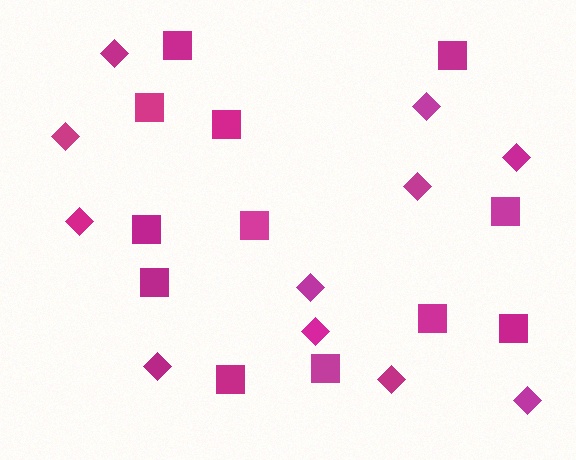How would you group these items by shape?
There are 2 groups: one group of squares (12) and one group of diamonds (11).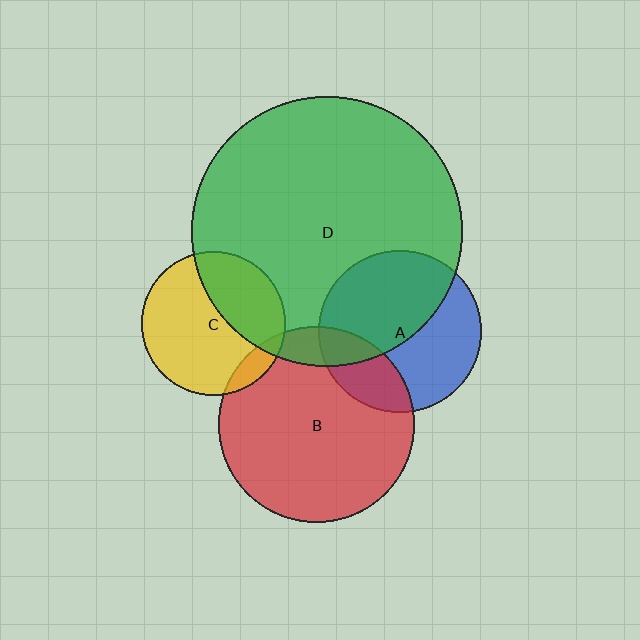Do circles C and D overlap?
Yes.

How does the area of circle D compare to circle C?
Approximately 3.5 times.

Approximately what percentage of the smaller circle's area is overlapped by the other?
Approximately 35%.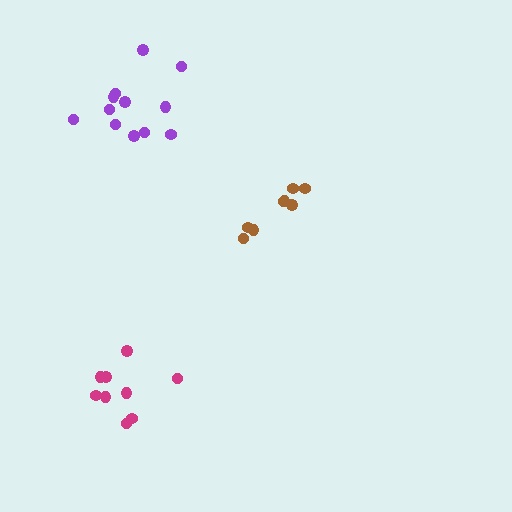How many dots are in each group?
Group 1: 9 dots, Group 2: 8 dots, Group 3: 12 dots (29 total).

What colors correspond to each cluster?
The clusters are colored: magenta, brown, purple.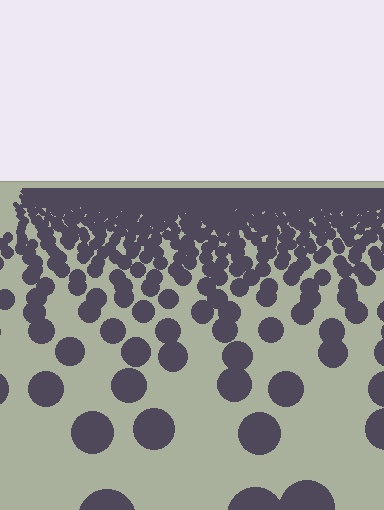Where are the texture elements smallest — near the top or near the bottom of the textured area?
Near the top.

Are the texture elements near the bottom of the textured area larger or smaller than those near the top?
Larger. Near the bottom, elements are closer to the viewer and appear at a bigger on-screen size.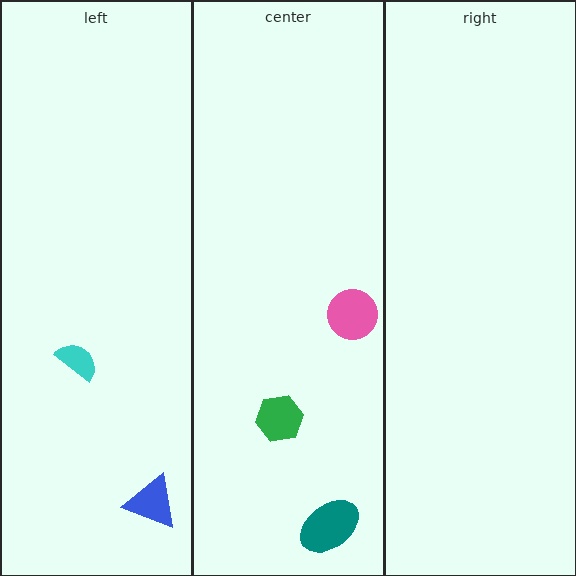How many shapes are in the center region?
3.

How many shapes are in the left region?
2.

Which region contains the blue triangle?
The left region.